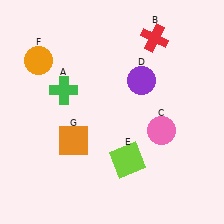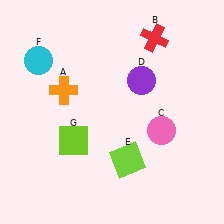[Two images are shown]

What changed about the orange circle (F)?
In Image 1, F is orange. In Image 2, it changed to cyan.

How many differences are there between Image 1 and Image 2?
There are 3 differences between the two images.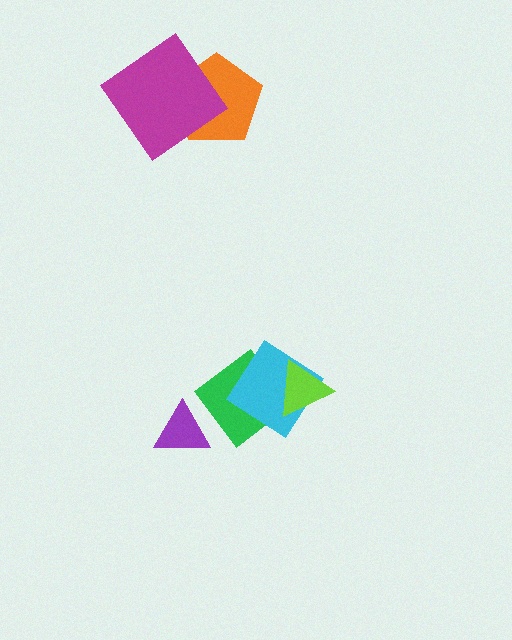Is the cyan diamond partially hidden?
Yes, it is partially covered by another shape.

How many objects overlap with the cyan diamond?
2 objects overlap with the cyan diamond.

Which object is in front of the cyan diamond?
The lime triangle is in front of the cyan diamond.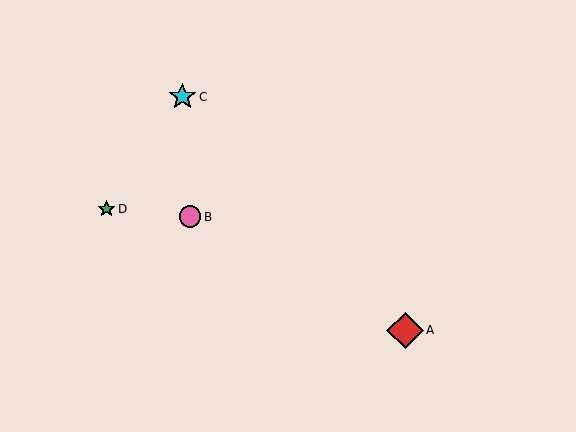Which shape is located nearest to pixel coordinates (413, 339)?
The red diamond (labeled A) at (405, 330) is nearest to that location.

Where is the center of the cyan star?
The center of the cyan star is at (182, 97).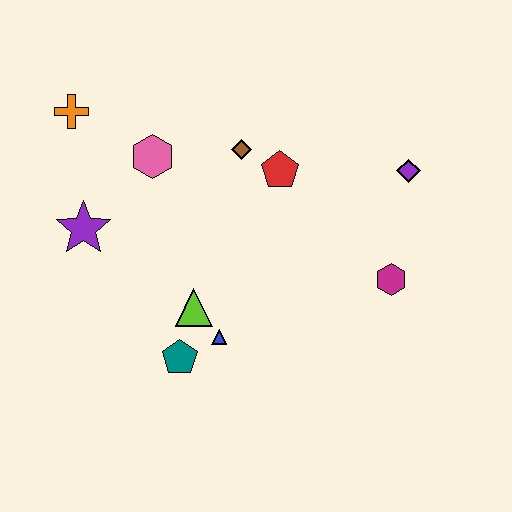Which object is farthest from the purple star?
The purple diamond is farthest from the purple star.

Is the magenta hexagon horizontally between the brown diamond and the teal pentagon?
No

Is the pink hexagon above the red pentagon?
Yes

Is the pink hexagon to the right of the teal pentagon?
No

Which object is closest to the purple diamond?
The magenta hexagon is closest to the purple diamond.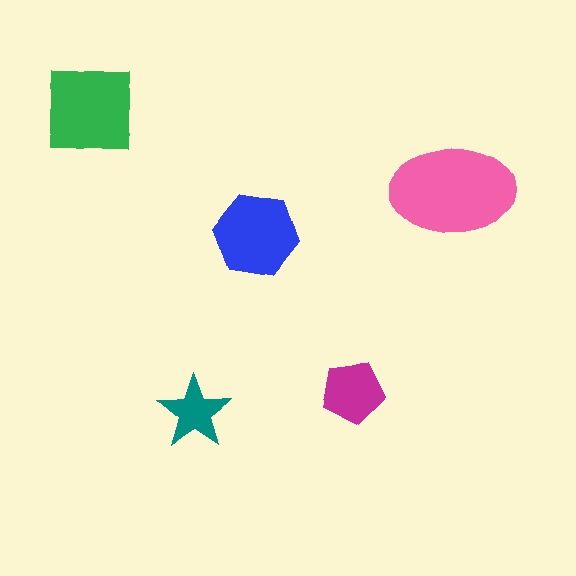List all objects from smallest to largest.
The teal star, the magenta pentagon, the blue hexagon, the green square, the pink ellipse.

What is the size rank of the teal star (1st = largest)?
5th.